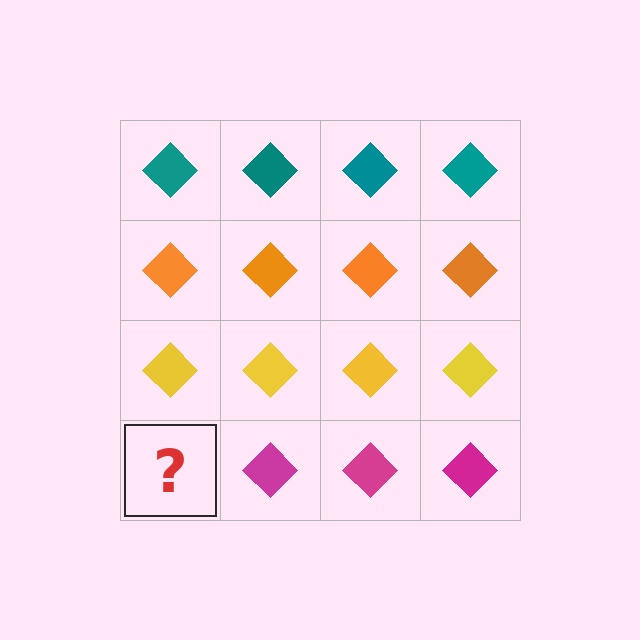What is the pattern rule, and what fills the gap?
The rule is that each row has a consistent color. The gap should be filled with a magenta diamond.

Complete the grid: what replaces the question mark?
The question mark should be replaced with a magenta diamond.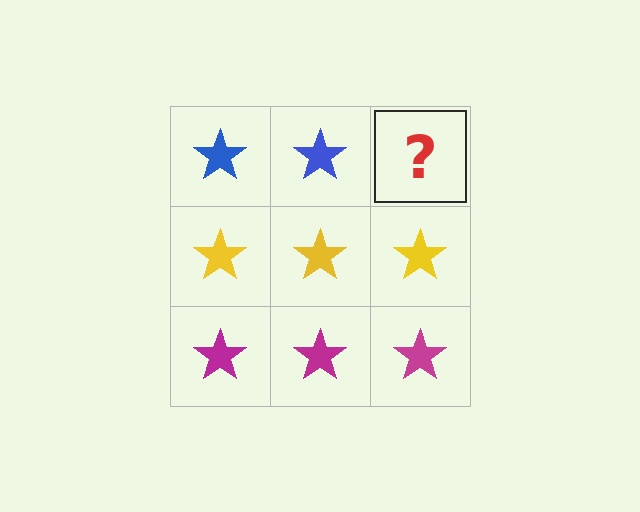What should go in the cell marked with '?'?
The missing cell should contain a blue star.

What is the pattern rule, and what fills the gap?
The rule is that each row has a consistent color. The gap should be filled with a blue star.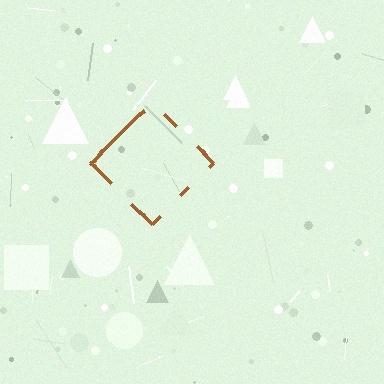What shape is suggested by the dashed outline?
The dashed outline suggests a diamond.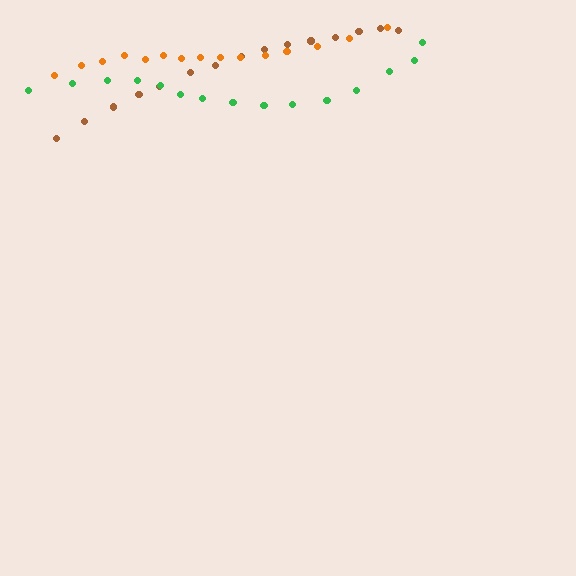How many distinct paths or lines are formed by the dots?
There are 3 distinct paths.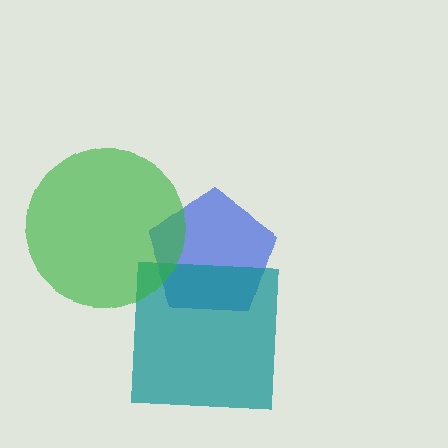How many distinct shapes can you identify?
There are 3 distinct shapes: a blue pentagon, a teal square, a green circle.